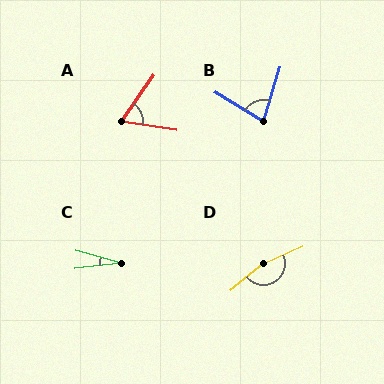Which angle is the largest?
D, at approximately 165 degrees.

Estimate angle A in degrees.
Approximately 64 degrees.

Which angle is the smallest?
C, at approximately 22 degrees.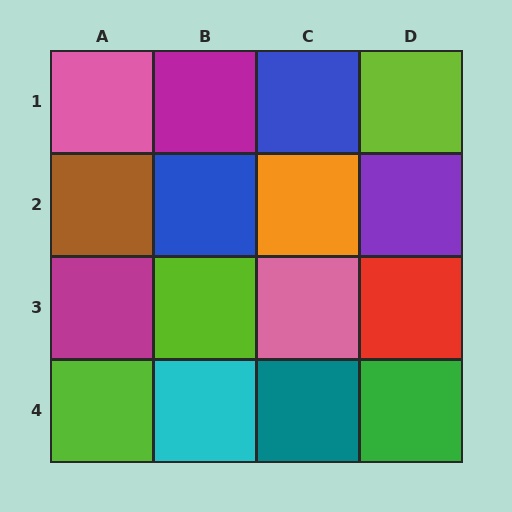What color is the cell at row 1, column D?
Lime.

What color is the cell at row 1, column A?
Pink.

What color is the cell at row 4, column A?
Lime.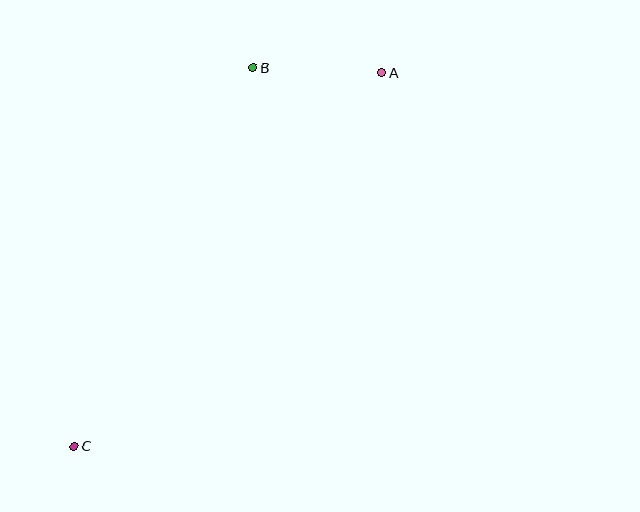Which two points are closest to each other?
Points A and B are closest to each other.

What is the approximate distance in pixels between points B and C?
The distance between B and C is approximately 418 pixels.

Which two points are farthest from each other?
Points A and C are farthest from each other.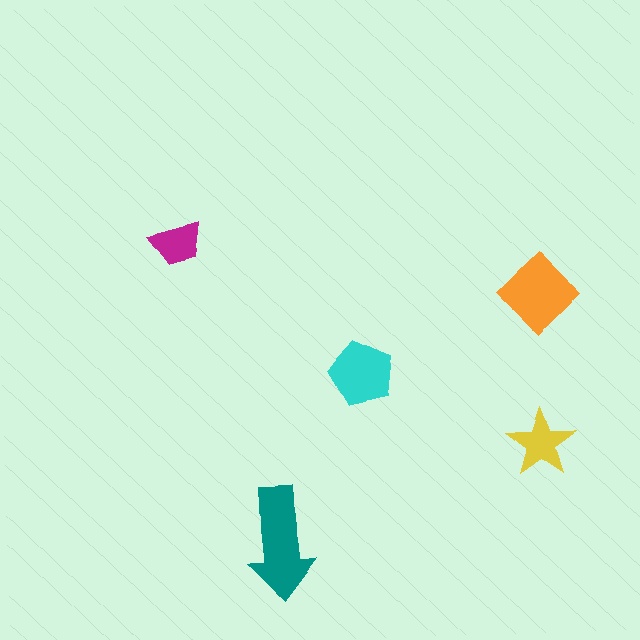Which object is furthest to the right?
The orange diamond is rightmost.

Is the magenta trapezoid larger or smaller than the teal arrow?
Smaller.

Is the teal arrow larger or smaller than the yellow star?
Larger.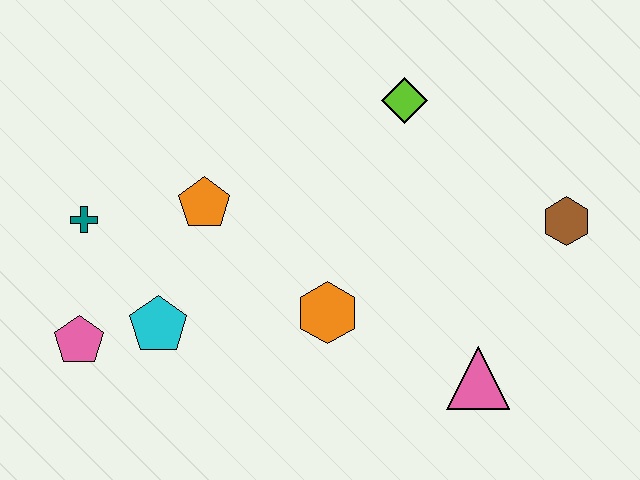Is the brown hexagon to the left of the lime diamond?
No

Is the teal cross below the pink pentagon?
No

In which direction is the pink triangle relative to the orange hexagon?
The pink triangle is to the right of the orange hexagon.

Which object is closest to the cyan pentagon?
The pink pentagon is closest to the cyan pentagon.